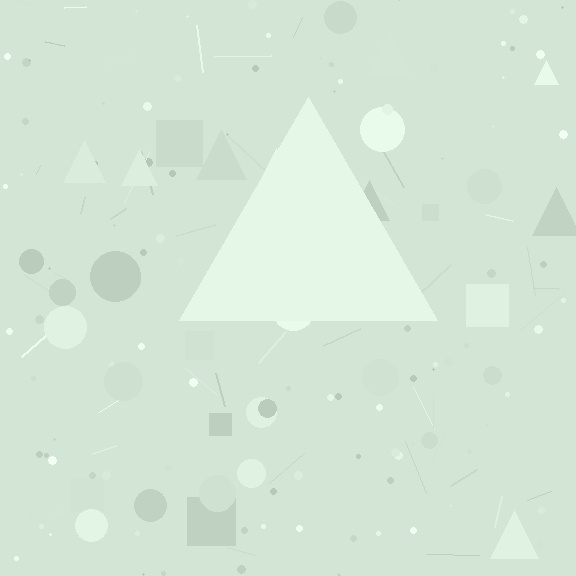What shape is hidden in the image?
A triangle is hidden in the image.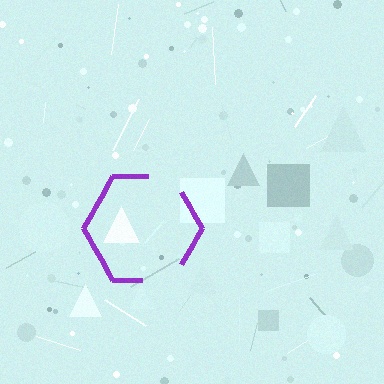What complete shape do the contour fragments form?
The contour fragments form a hexagon.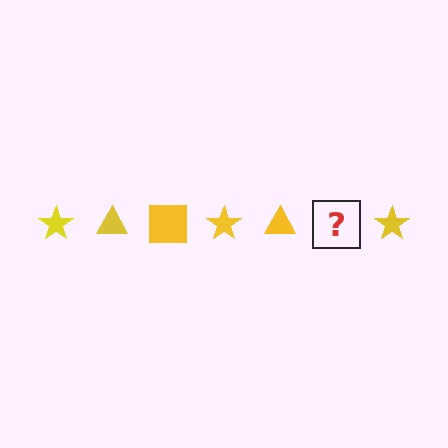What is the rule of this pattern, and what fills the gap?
The rule is that the pattern cycles through star, triangle, square shapes in yellow. The gap should be filled with a yellow square.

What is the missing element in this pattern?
The missing element is a yellow square.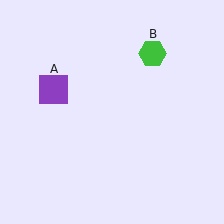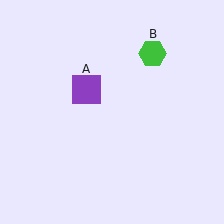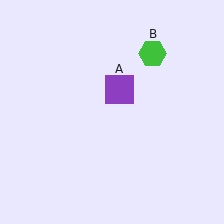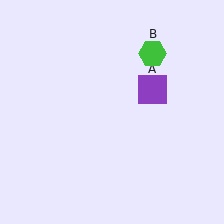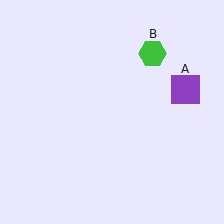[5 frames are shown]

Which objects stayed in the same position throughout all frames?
Green hexagon (object B) remained stationary.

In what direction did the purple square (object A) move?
The purple square (object A) moved right.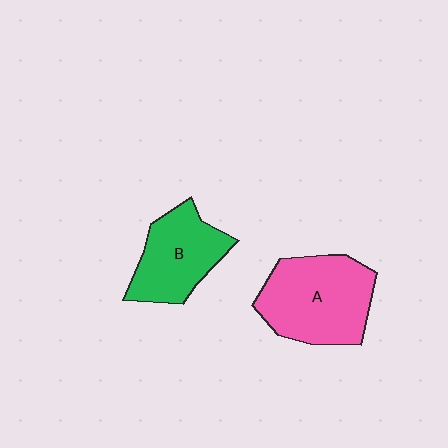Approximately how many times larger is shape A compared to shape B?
Approximately 1.3 times.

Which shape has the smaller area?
Shape B (green).